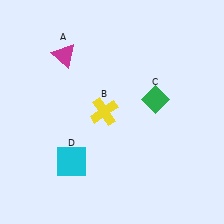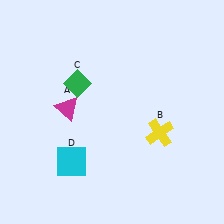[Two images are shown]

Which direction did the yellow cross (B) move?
The yellow cross (B) moved right.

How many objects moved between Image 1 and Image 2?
3 objects moved between the two images.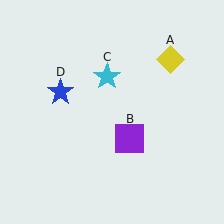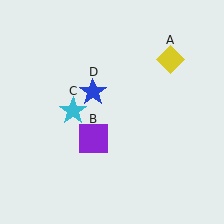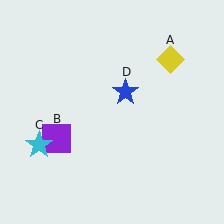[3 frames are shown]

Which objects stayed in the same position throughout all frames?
Yellow diamond (object A) remained stationary.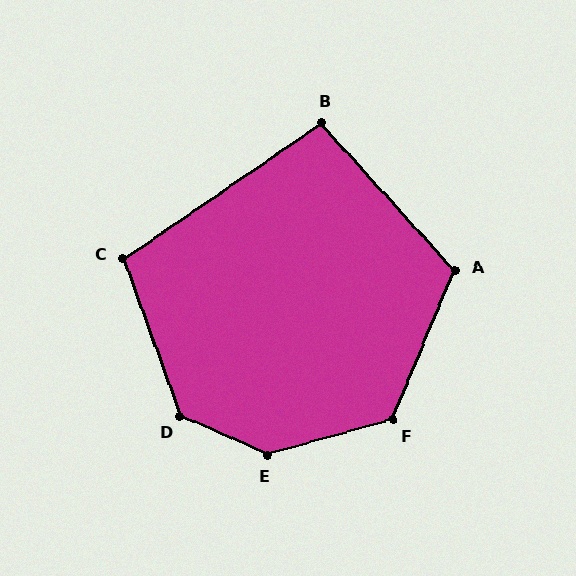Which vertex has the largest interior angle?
E, at approximately 141 degrees.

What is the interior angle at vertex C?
Approximately 104 degrees (obtuse).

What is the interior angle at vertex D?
Approximately 133 degrees (obtuse).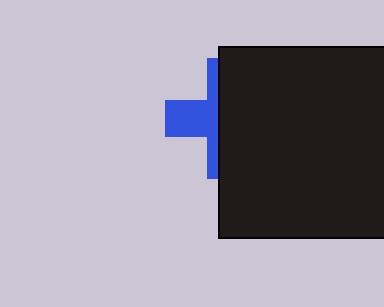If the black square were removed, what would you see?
You would see the complete blue cross.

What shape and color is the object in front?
The object in front is a black square.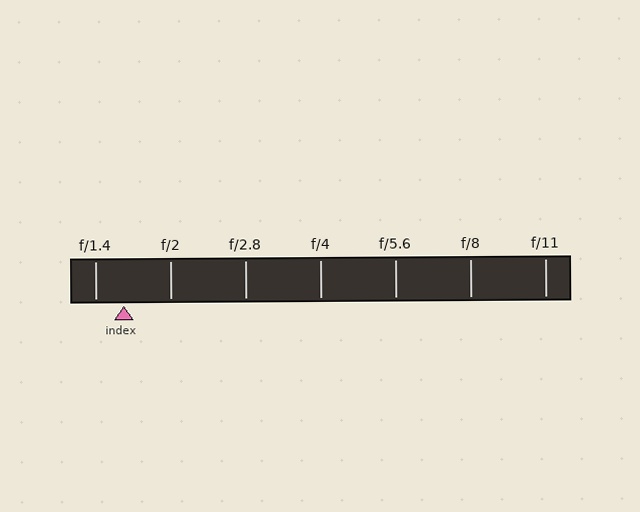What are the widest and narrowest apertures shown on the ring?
The widest aperture shown is f/1.4 and the narrowest is f/11.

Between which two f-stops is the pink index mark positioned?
The index mark is between f/1.4 and f/2.